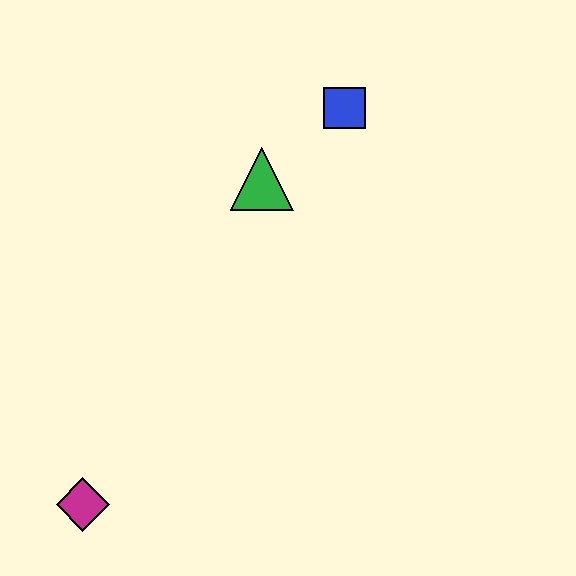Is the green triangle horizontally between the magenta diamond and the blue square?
Yes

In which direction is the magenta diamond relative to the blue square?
The magenta diamond is below the blue square.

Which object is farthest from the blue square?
The magenta diamond is farthest from the blue square.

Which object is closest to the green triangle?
The blue square is closest to the green triangle.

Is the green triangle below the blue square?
Yes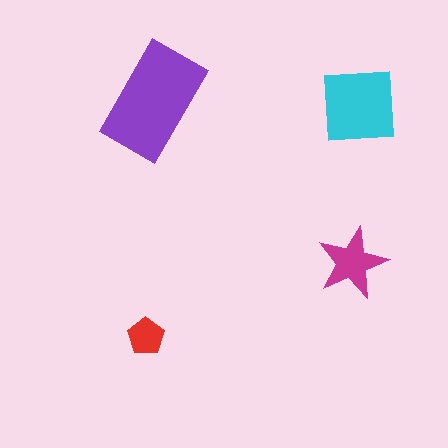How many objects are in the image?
There are 4 objects in the image.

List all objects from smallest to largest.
The red pentagon, the magenta star, the cyan square, the purple rectangle.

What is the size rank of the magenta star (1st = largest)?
3rd.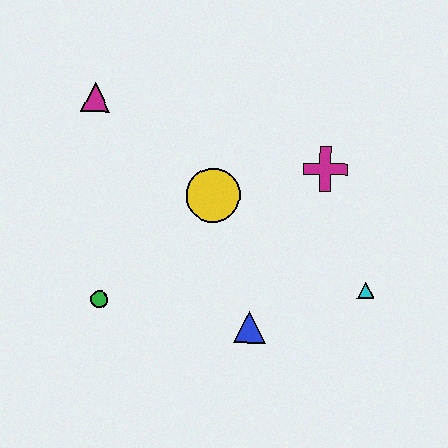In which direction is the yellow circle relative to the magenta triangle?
The yellow circle is to the right of the magenta triangle.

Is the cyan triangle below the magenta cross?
Yes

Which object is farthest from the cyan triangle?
The magenta triangle is farthest from the cyan triangle.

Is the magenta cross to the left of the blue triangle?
No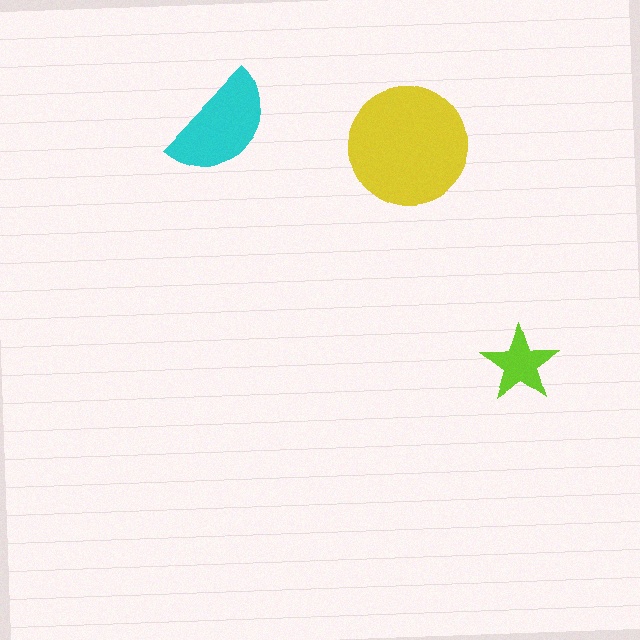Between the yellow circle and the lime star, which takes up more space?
The yellow circle.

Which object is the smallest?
The lime star.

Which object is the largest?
The yellow circle.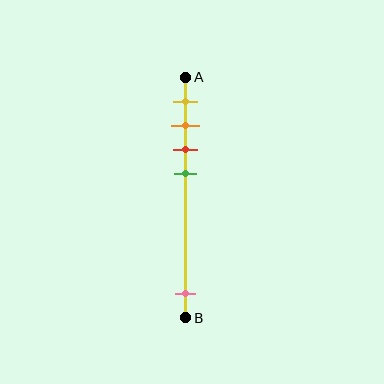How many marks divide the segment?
There are 5 marks dividing the segment.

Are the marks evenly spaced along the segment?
No, the marks are not evenly spaced.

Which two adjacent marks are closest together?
The orange and red marks are the closest adjacent pair.